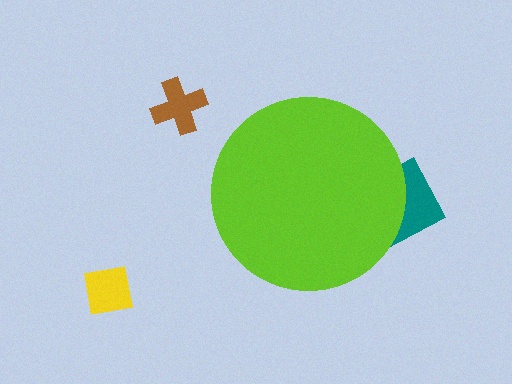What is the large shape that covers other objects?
A lime circle.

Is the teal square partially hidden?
Yes, the teal square is partially hidden behind the lime circle.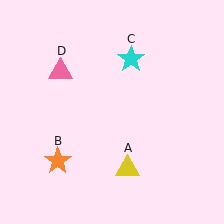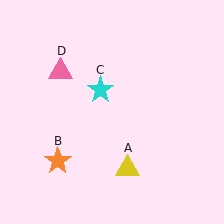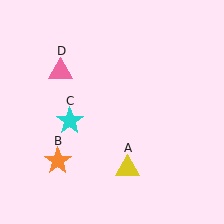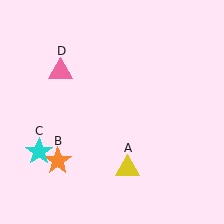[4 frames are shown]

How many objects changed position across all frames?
1 object changed position: cyan star (object C).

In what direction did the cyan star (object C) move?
The cyan star (object C) moved down and to the left.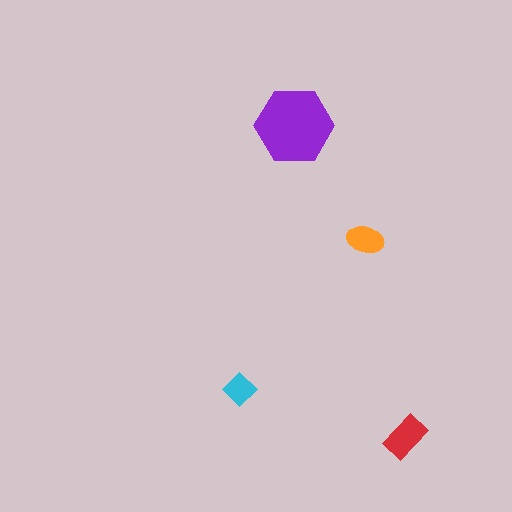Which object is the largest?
The purple hexagon.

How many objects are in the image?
There are 4 objects in the image.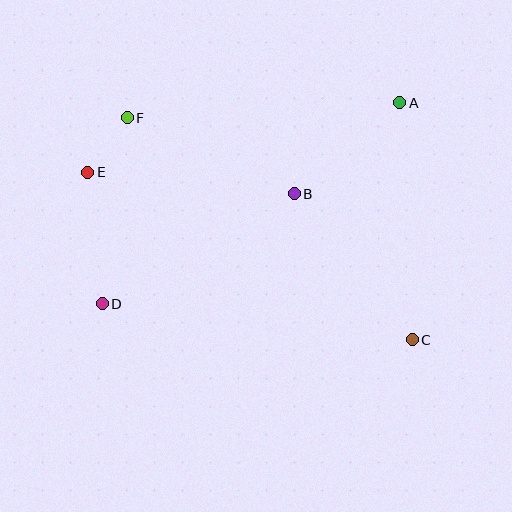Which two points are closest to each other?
Points E and F are closest to each other.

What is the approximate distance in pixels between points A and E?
The distance between A and E is approximately 320 pixels.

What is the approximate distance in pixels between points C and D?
The distance between C and D is approximately 312 pixels.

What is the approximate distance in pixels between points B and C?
The distance between B and C is approximately 188 pixels.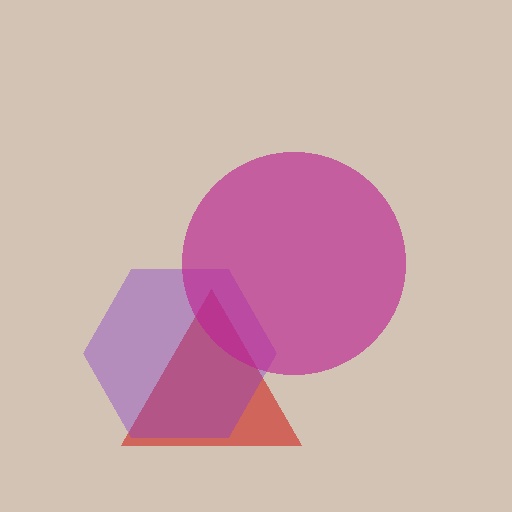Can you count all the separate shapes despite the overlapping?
Yes, there are 3 separate shapes.